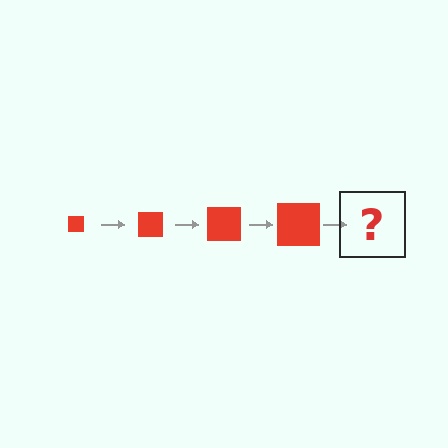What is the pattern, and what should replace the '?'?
The pattern is that the square gets progressively larger each step. The '?' should be a red square, larger than the previous one.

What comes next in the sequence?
The next element should be a red square, larger than the previous one.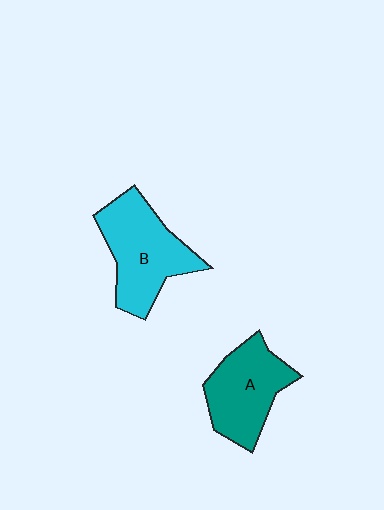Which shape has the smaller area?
Shape A (teal).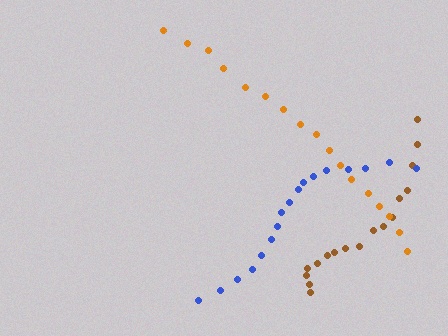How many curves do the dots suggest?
There are 3 distinct paths.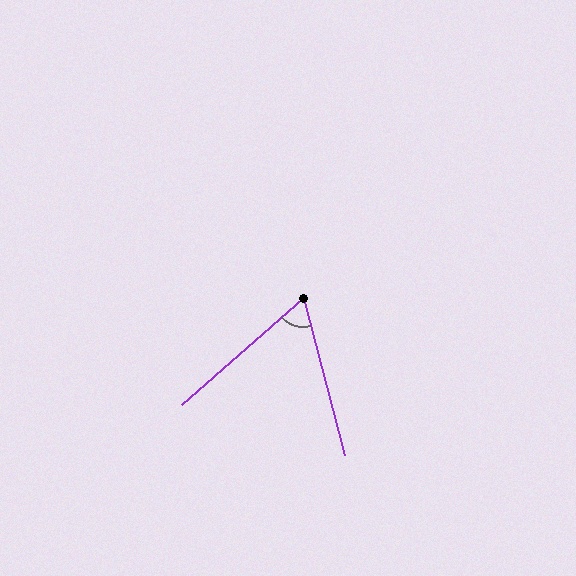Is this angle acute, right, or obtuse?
It is acute.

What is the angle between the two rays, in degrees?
Approximately 64 degrees.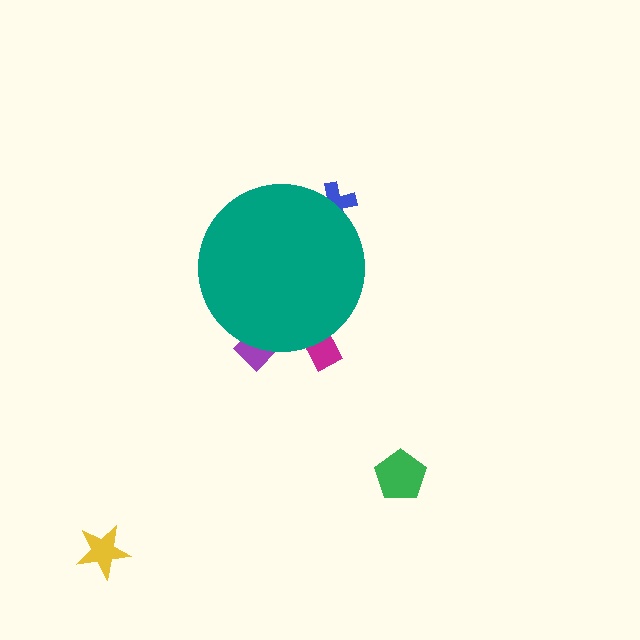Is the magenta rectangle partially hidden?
Yes, the magenta rectangle is partially hidden behind the teal circle.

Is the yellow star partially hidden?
No, the yellow star is fully visible.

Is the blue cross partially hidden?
Yes, the blue cross is partially hidden behind the teal circle.